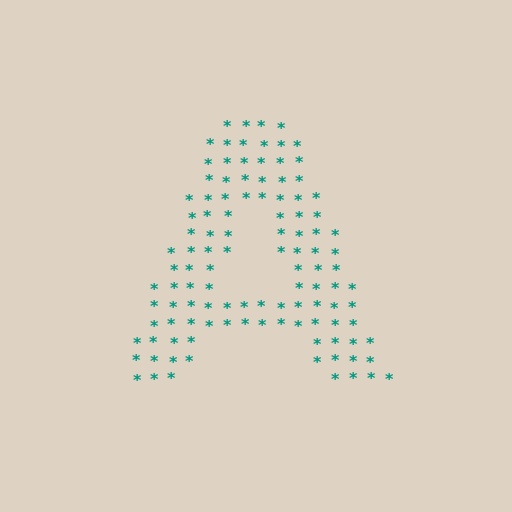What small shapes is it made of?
It is made of small asterisks.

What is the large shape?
The large shape is the letter A.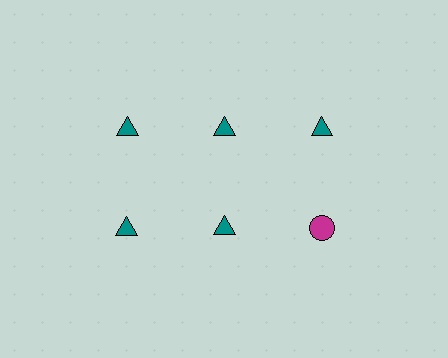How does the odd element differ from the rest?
It differs in both color (magenta instead of teal) and shape (circle instead of triangle).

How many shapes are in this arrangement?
There are 6 shapes arranged in a grid pattern.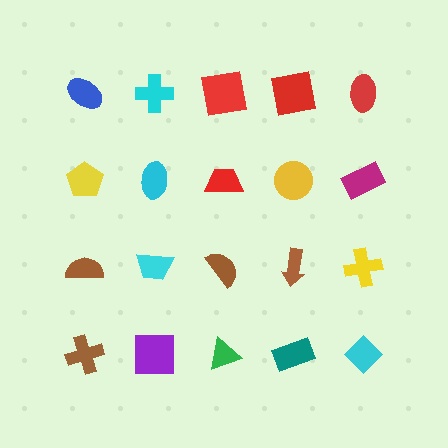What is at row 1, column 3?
A red square.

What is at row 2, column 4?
A yellow circle.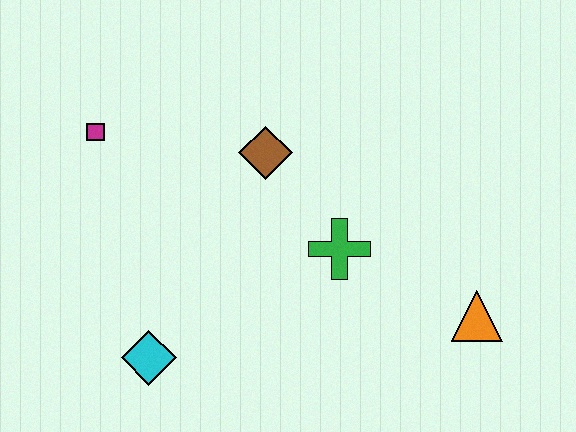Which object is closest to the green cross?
The brown diamond is closest to the green cross.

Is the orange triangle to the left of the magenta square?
No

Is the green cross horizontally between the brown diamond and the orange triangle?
Yes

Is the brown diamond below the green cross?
No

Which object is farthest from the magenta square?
The orange triangle is farthest from the magenta square.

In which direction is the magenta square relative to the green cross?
The magenta square is to the left of the green cross.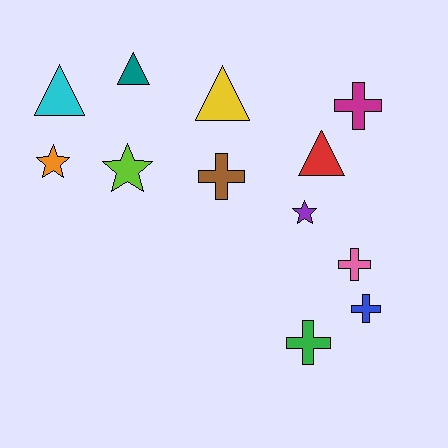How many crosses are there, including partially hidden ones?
There are 5 crosses.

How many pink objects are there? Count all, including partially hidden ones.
There is 1 pink object.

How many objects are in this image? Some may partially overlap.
There are 12 objects.